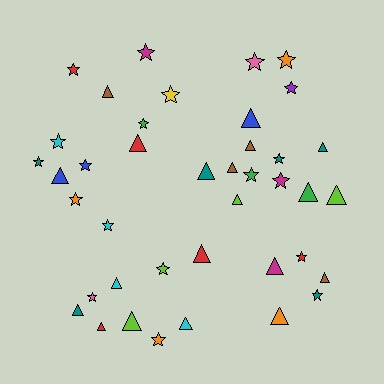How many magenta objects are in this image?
There are 3 magenta objects.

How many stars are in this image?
There are 20 stars.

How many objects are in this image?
There are 40 objects.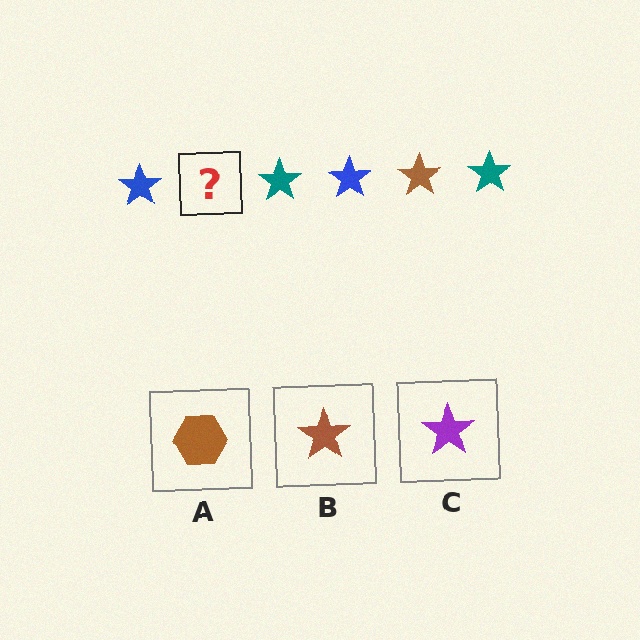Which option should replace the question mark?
Option B.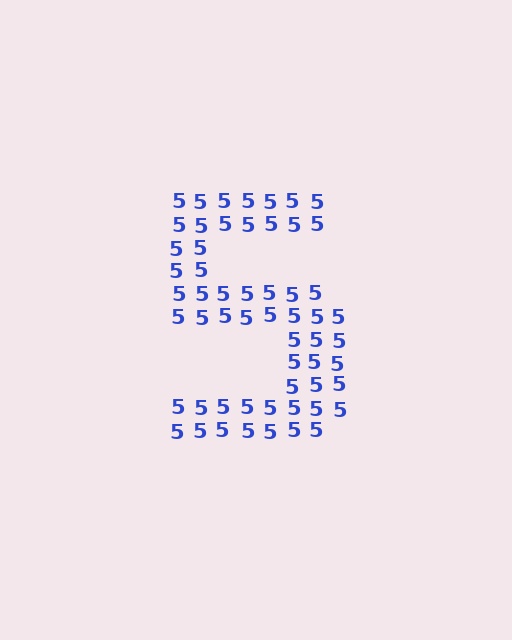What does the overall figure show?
The overall figure shows the digit 5.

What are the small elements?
The small elements are digit 5's.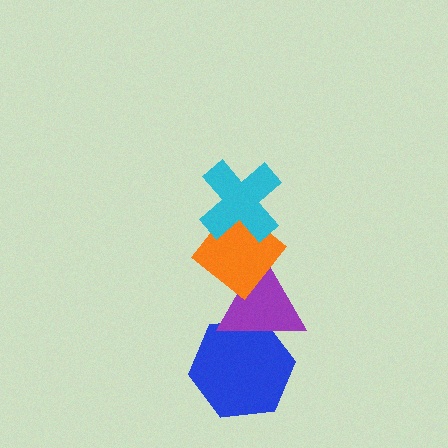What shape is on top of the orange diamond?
The cyan cross is on top of the orange diamond.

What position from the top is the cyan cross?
The cyan cross is 1st from the top.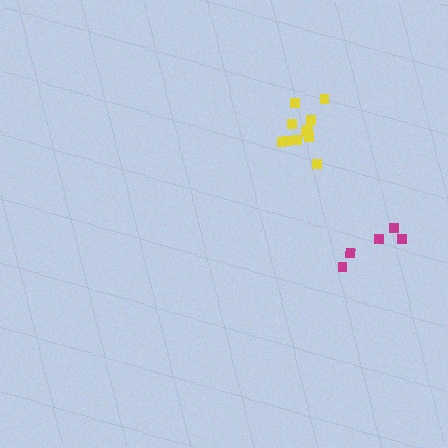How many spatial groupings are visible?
There are 2 spatial groupings.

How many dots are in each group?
Group 1: 5 dots, Group 2: 11 dots (16 total).